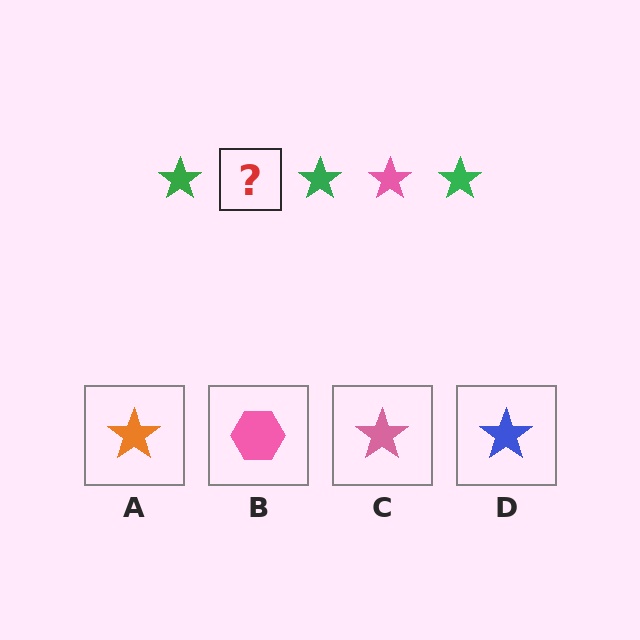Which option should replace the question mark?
Option C.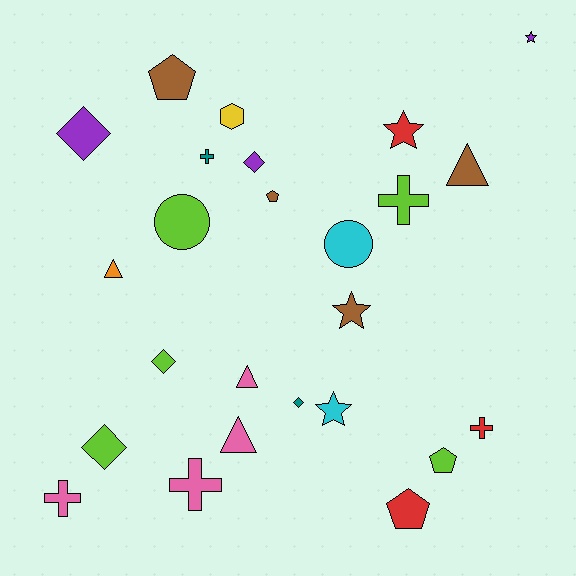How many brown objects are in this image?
There are 4 brown objects.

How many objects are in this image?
There are 25 objects.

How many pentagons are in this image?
There are 4 pentagons.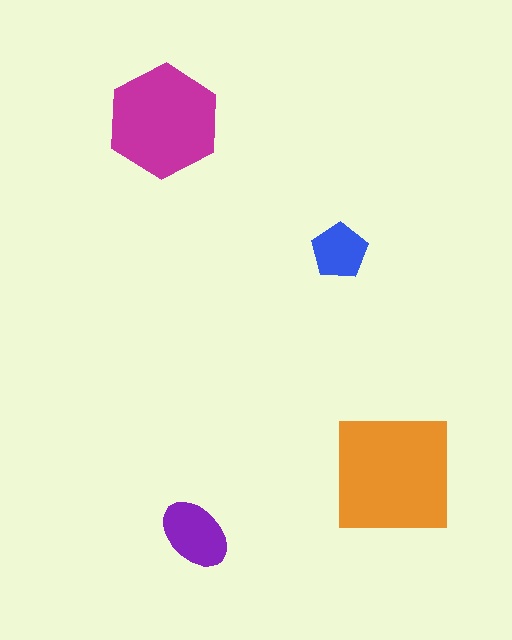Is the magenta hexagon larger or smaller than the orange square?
Smaller.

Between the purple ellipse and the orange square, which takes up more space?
The orange square.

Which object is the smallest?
The blue pentagon.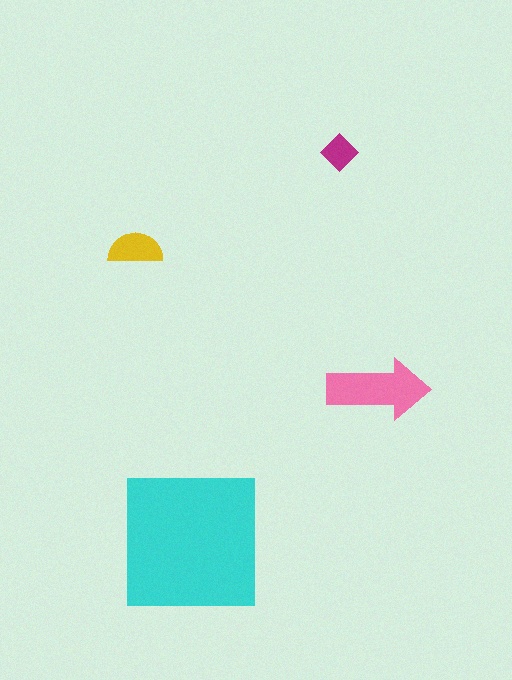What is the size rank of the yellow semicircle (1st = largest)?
3rd.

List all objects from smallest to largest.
The magenta diamond, the yellow semicircle, the pink arrow, the cyan square.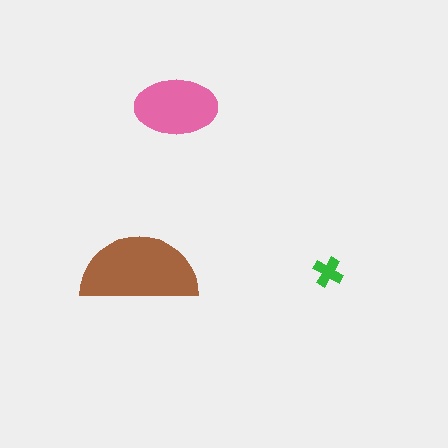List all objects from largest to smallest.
The brown semicircle, the pink ellipse, the green cross.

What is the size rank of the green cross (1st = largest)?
3rd.